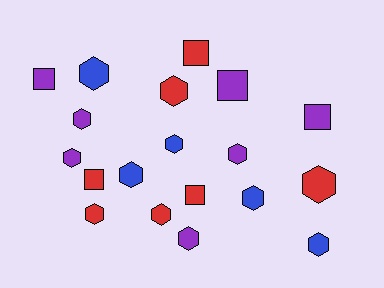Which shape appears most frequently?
Hexagon, with 13 objects.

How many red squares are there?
There are 3 red squares.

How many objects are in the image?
There are 19 objects.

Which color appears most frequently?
Purple, with 7 objects.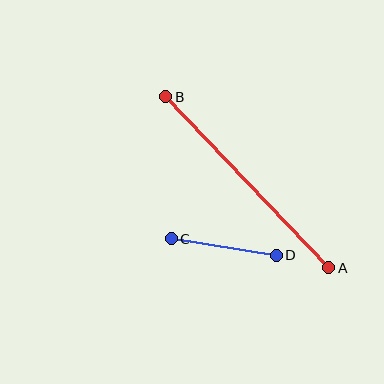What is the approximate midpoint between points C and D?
The midpoint is at approximately (224, 247) pixels.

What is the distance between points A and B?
The distance is approximately 236 pixels.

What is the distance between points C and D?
The distance is approximately 106 pixels.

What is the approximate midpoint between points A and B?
The midpoint is at approximately (247, 182) pixels.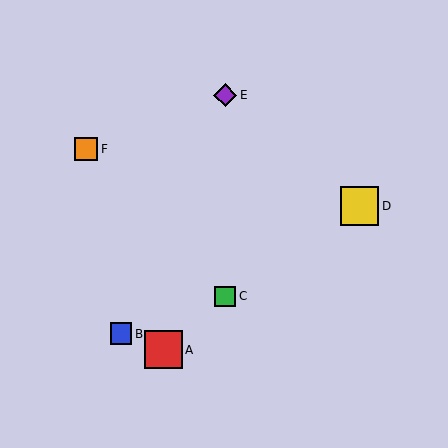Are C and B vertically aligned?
No, C is at x≈225 and B is at x≈121.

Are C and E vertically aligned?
Yes, both are at x≈225.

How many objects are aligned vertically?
2 objects (C, E) are aligned vertically.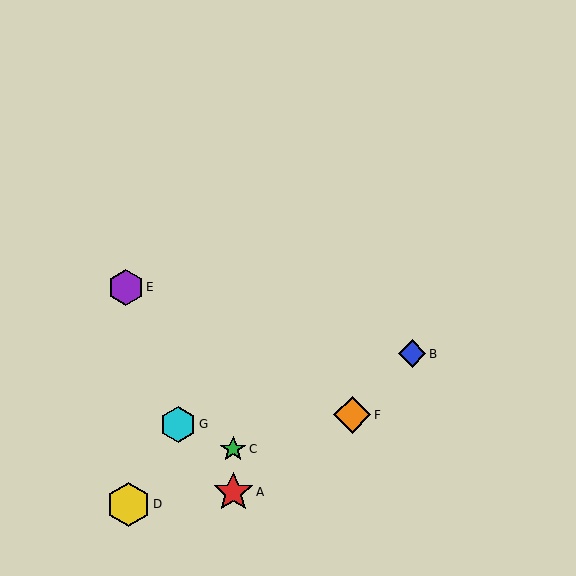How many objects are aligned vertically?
2 objects (A, C) are aligned vertically.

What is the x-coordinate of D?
Object D is at x≈129.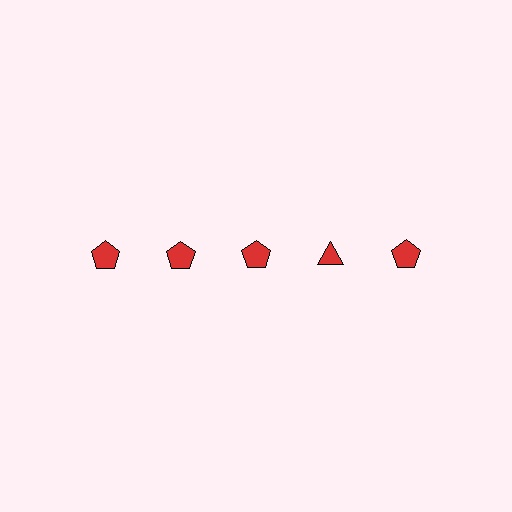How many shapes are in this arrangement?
There are 5 shapes arranged in a grid pattern.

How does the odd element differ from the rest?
It has a different shape: triangle instead of pentagon.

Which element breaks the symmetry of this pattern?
The red triangle in the top row, second from right column breaks the symmetry. All other shapes are red pentagons.